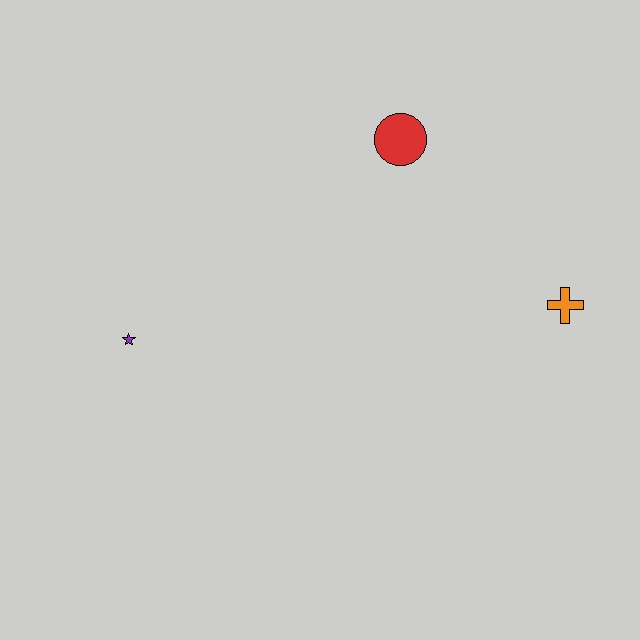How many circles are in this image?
There is 1 circle.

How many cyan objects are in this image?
There are no cyan objects.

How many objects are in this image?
There are 3 objects.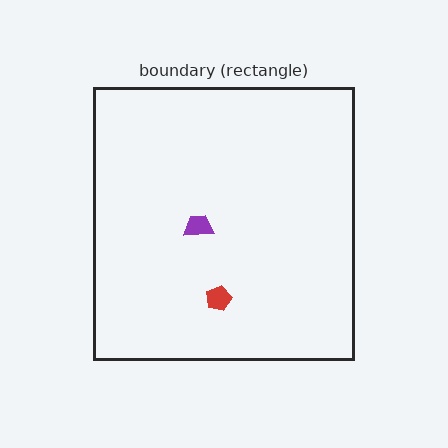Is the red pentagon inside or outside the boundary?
Inside.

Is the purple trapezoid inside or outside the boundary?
Inside.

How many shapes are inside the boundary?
2 inside, 0 outside.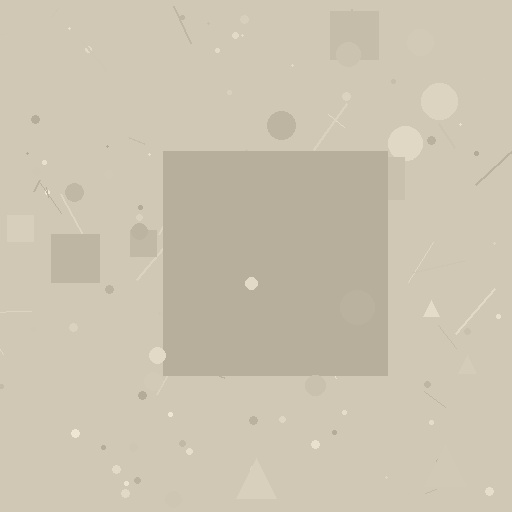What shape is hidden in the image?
A square is hidden in the image.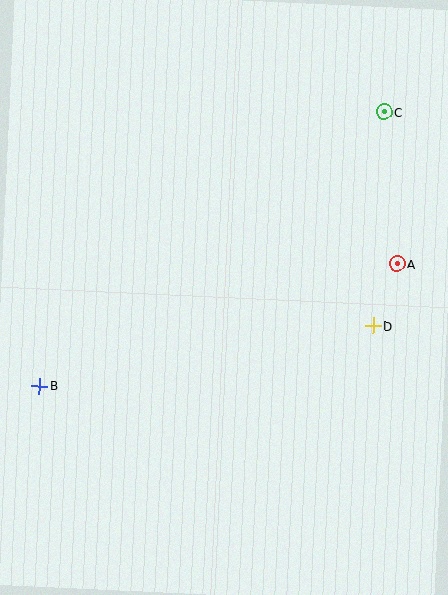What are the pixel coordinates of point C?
Point C is at (384, 112).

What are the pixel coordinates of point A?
Point A is at (397, 264).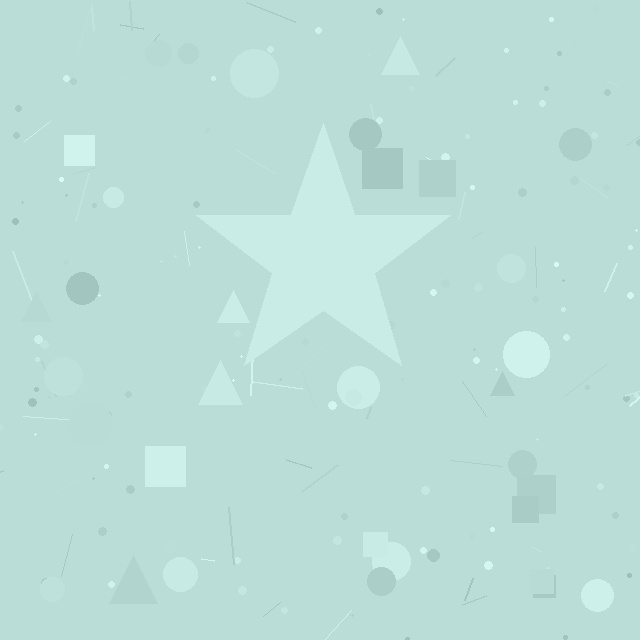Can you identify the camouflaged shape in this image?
The camouflaged shape is a star.